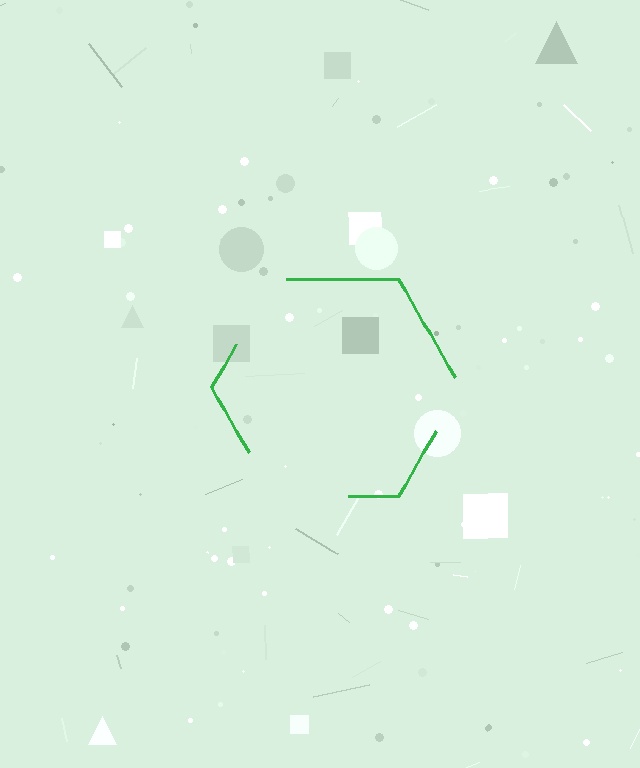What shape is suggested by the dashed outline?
The dashed outline suggests a hexagon.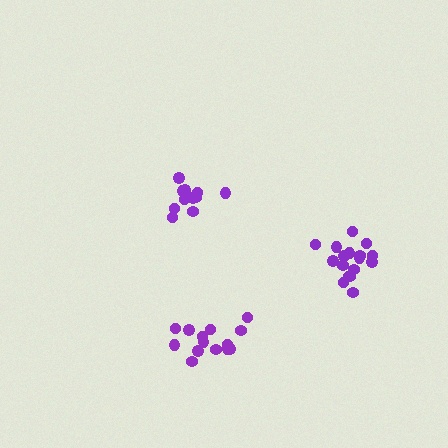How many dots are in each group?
Group 1: 17 dots, Group 2: 12 dots, Group 3: 14 dots (43 total).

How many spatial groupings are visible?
There are 3 spatial groupings.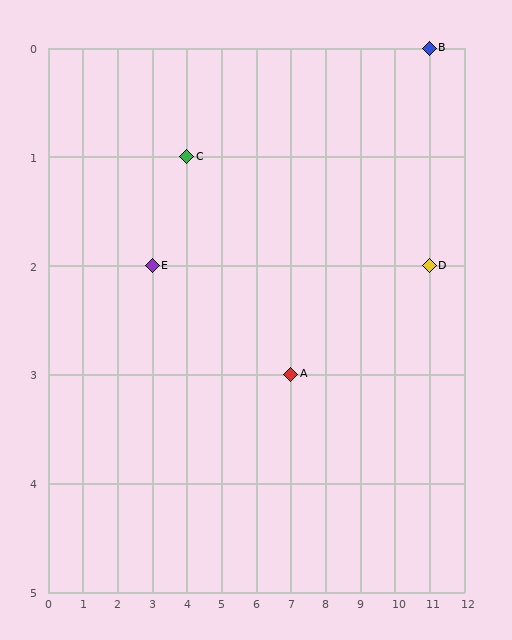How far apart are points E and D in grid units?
Points E and D are 8 columns apart.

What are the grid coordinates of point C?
Point C is at grid coordinates (4, 1).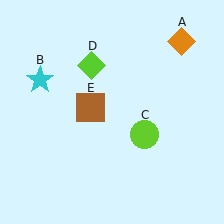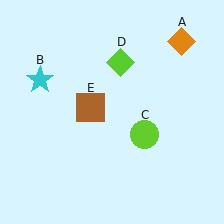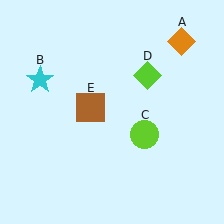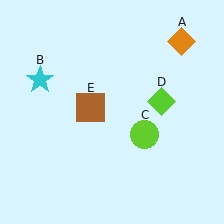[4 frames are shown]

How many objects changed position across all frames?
1 object changed position: lime diamond (object D).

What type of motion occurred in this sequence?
The lime diamond (object D) rotated clockwise around the center of the scene.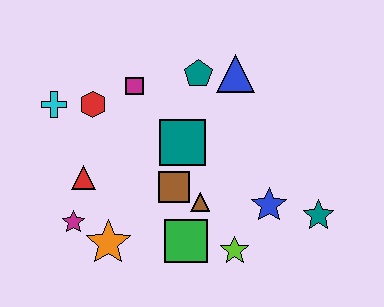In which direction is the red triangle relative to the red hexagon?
The red triangle is below the red hexagon.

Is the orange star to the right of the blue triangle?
No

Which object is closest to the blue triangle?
The teal pentagon is closest to the blue triangle.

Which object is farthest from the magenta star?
The teal star is farthest from the magenta star.